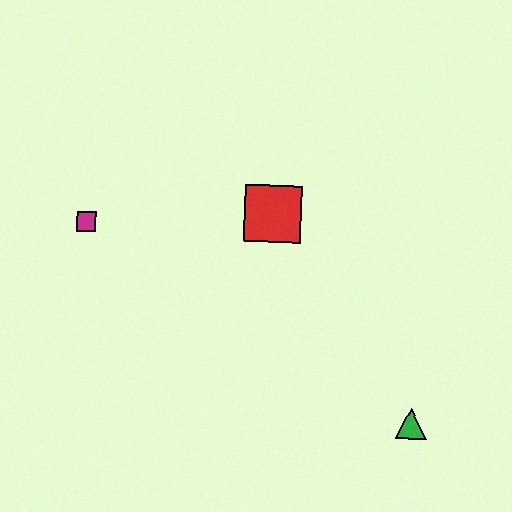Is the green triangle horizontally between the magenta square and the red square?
No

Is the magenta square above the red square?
No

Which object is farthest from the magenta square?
The green triangle is farthest from the magenta square.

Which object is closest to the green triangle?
The red square is closest to the green triangle.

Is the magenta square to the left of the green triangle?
Yes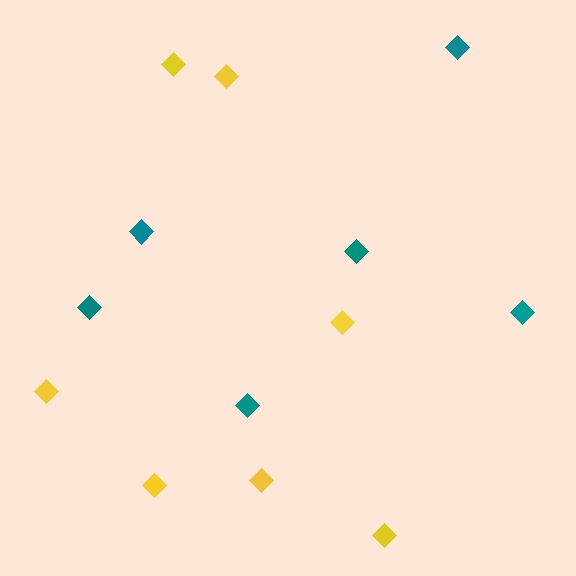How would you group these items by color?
There are 2 groups: one group of yellow diamonds (7) and one group of teal diamonds (6).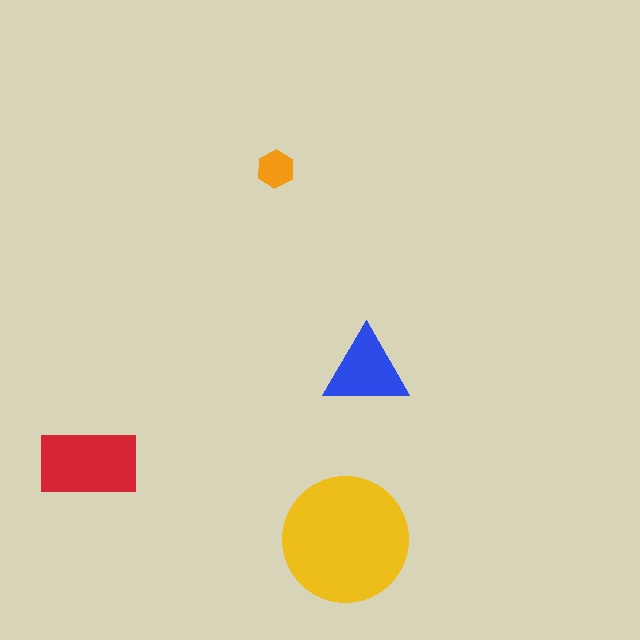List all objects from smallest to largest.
The orange hexagon, the blue triangle, the red rectangle, the yellow circle.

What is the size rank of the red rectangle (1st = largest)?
2nd.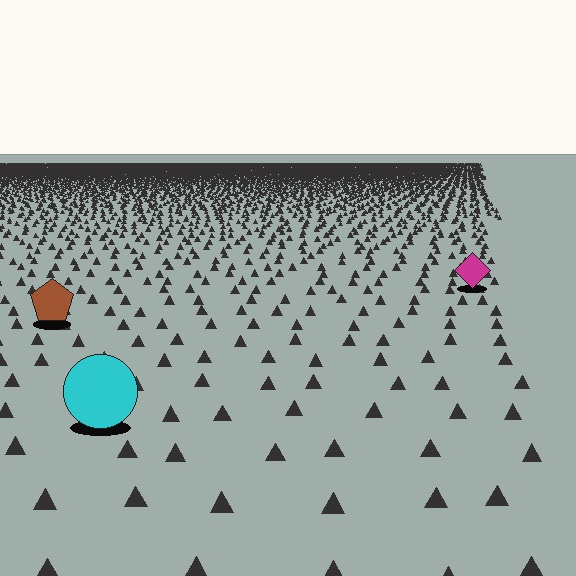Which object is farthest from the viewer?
The magenta diamond is farthest from the viewer. It appears smaller and the ground texture around it is denser.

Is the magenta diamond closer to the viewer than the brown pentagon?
No. The brown pentagon is closer — you can tell from the texture gradient: the ground texture is coarser near it.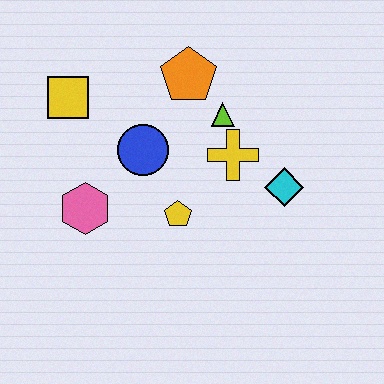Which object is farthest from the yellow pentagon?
The yellow square is farthest from the yellow pentagon.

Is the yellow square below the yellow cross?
No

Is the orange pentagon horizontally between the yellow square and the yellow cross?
Yes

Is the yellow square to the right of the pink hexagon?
No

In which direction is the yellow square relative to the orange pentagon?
The yellow square is to the left of the orange pentagon.